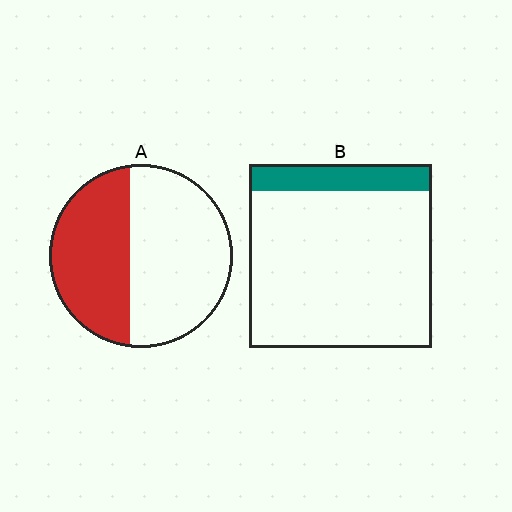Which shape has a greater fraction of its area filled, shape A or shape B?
Shape A.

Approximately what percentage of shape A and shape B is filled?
A is approximately 40% and B is approximately 15%.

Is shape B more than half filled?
No.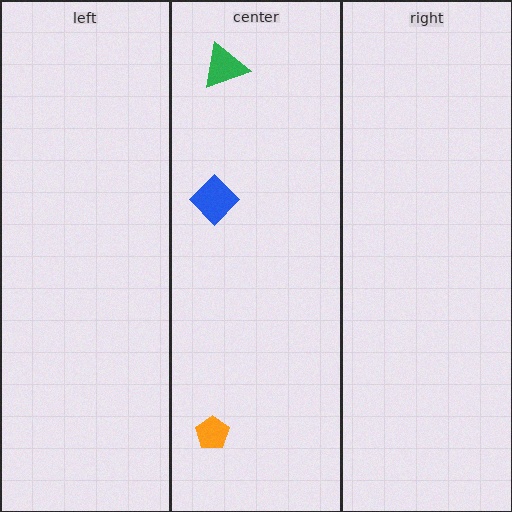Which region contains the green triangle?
The center region.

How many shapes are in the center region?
3.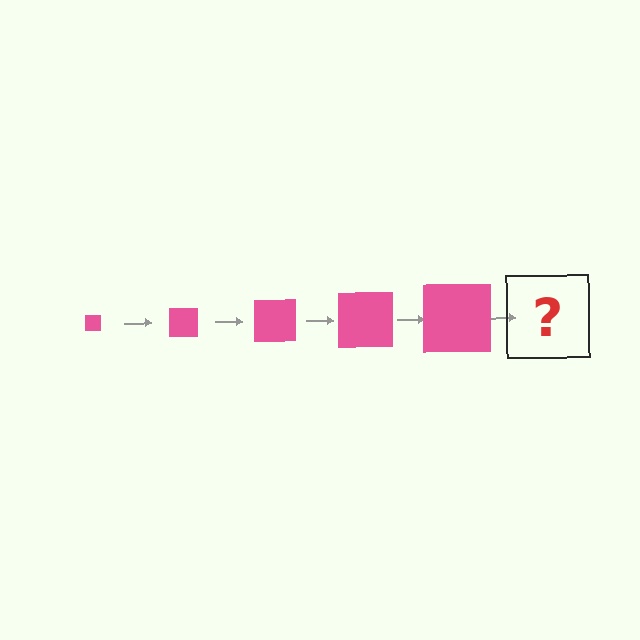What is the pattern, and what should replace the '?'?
The pattern is that the square gets progressively larger each step. The '?' should be a pink square, larger than the previous one.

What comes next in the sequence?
The next element should be a pink square, larger than the previous one.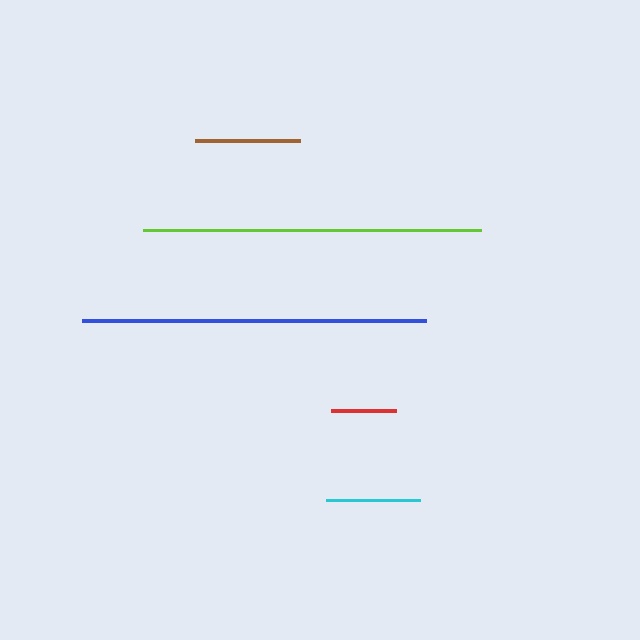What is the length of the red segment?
The red segment is approximately 65 pixels long.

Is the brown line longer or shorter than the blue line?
The blue line is longer than the brown line.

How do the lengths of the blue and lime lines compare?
The blue and lime lines are approximately the same length.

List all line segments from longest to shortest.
From longest to shortest: blue, lime, brown, cyan, red.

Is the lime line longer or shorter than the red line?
The lime line is longer than the red line.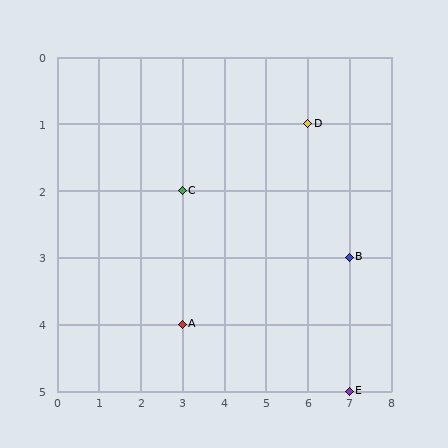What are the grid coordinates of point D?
Point D is at grid coordinates (6, 1).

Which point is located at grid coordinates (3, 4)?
Point A is at (3, 4).